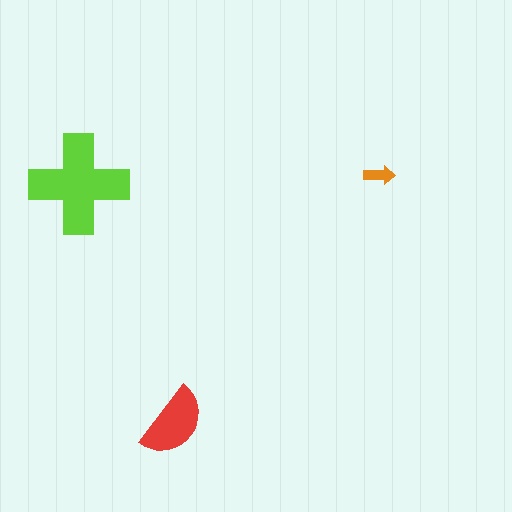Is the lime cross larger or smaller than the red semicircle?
Larger.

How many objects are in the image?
There are 3 objects in the image.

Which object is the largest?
The lime cross.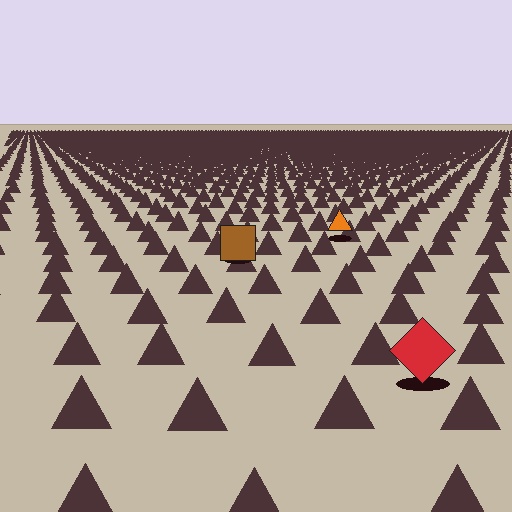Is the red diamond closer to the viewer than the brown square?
Yes. The red diamond is closer — you can tell from the texture gradient: the ground texture is coarser near it.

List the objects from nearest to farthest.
From nearest to farthest: the red diamond, the brown square, the orange triangle.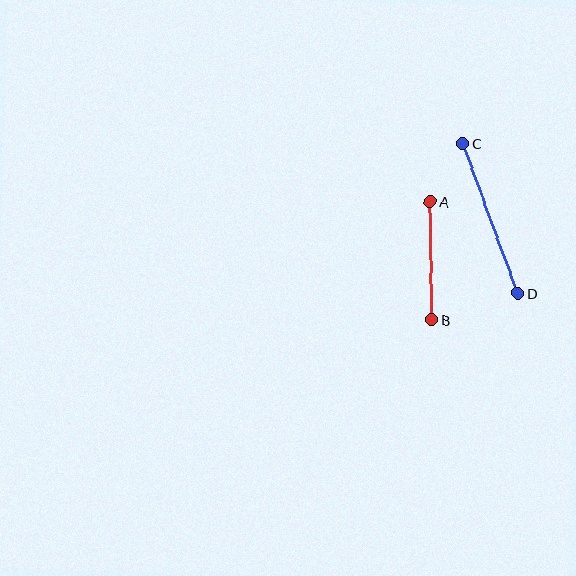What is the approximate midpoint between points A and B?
The midpoint is at approximately (431, 261) pixels.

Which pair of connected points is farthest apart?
Points C and D are farthest apart.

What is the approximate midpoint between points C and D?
The midpoint is at approximately (490, 219) pixels.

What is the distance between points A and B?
The distance is approximately 119 pixels.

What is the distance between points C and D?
The distance is approximately 159 pixels.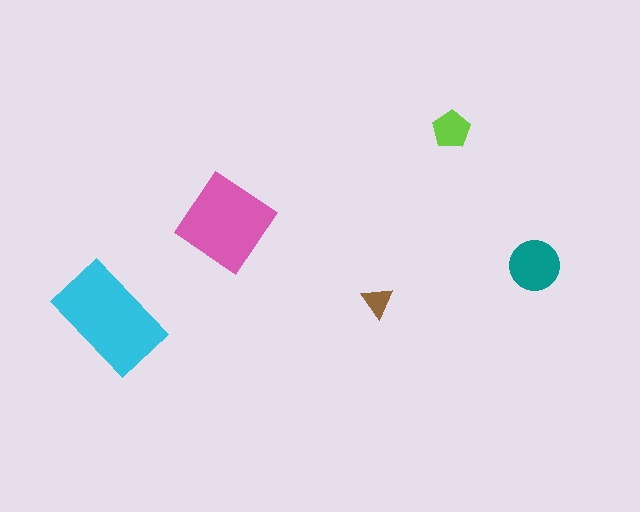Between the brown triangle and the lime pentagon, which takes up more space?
The lime pentagon.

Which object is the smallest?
The brown triangle.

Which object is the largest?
The cyan rectangle.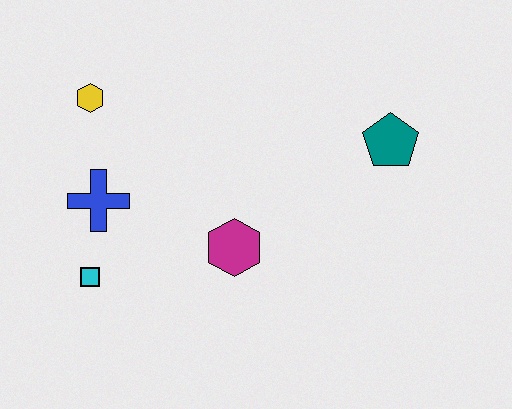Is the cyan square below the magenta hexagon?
Yes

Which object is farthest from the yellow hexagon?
The teal pentagon is farthest from the yellow hexagon.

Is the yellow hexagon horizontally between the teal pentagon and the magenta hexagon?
No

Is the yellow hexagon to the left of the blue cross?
Yes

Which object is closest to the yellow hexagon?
The blue cross is closest to the yellow hexagon.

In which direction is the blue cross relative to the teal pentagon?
The blue cross is to the left of the teal pentagon.